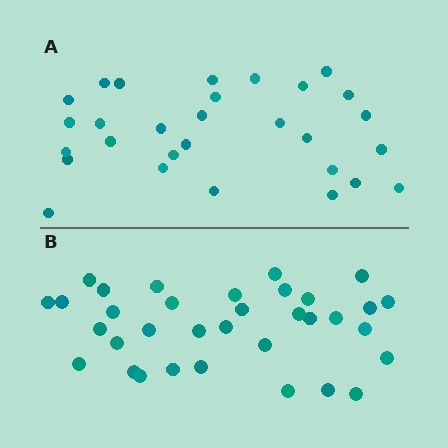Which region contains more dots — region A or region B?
Region B (the bottom region) has more dots.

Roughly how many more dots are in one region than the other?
Region B has about 5 more dots than region A.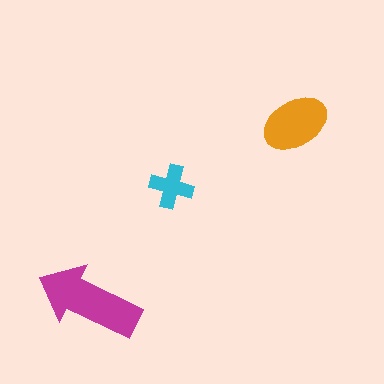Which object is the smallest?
The cyan cross.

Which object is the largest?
The magenta arrow.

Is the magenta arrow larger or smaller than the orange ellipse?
Larger.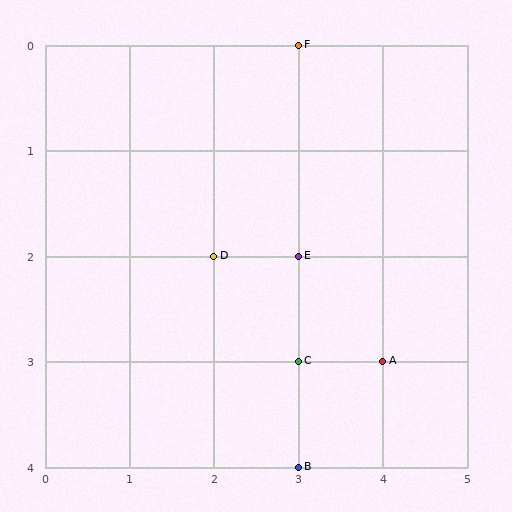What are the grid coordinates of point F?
Point F is at grid coordinates (3, 0).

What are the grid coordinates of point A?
Point A is at grid coordinates (4, 3).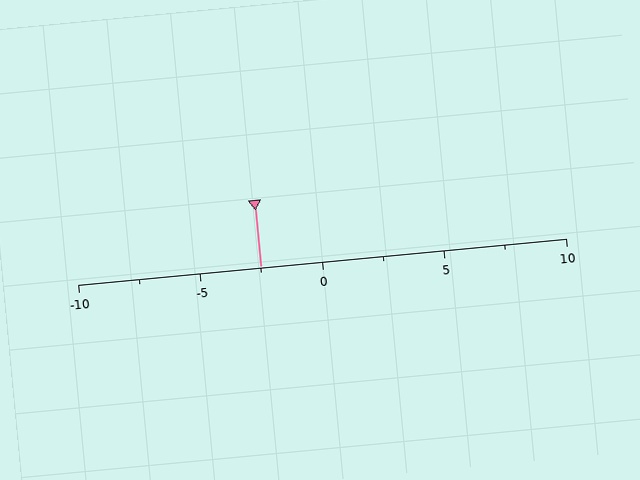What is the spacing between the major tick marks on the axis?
The major ticks are spaced 5 apart.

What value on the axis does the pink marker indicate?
The marker indicates approximately -2.5.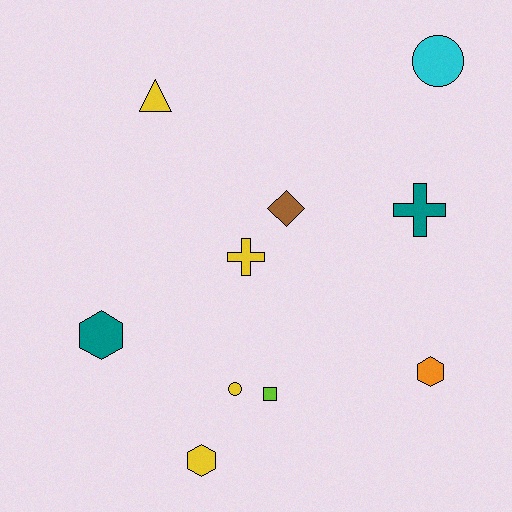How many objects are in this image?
There are 10 objects.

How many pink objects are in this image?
There are no pink objects.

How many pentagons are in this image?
There are no pentagons.